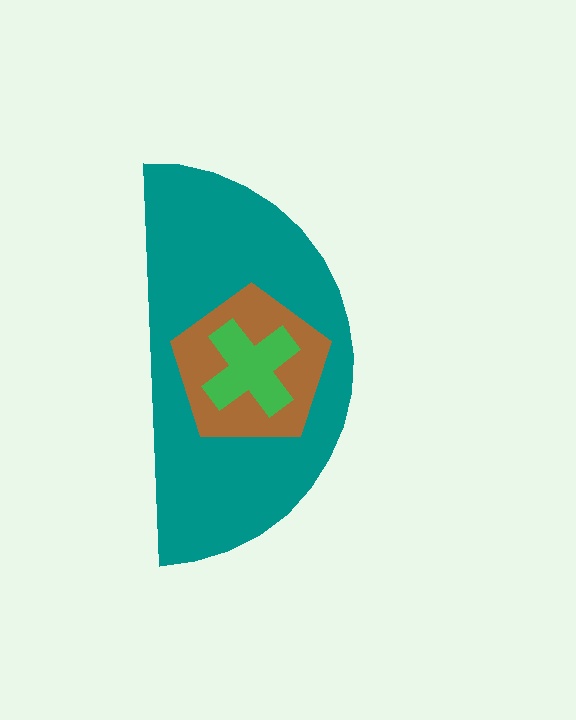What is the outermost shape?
The teal semicircle.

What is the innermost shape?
The green cross.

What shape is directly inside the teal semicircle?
The brown pentagon.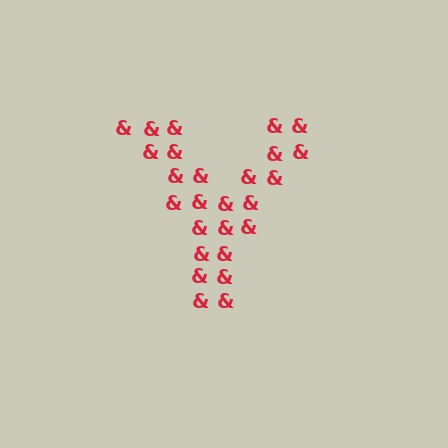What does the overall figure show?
The overall figure shows the letter Y.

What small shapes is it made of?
It is made of small ampersands.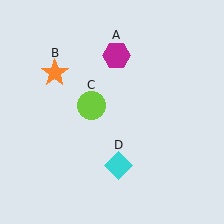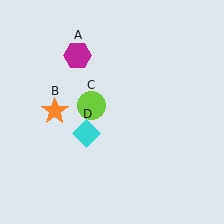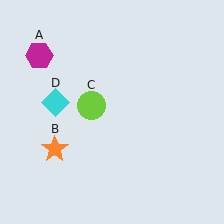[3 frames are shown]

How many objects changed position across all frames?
3 objects changed position: magenta hexagon (object A), orange star (object B), cyan diamond (object D).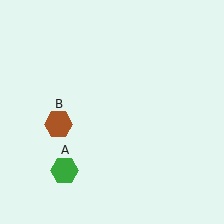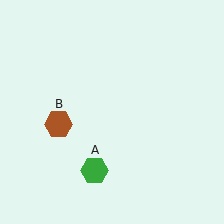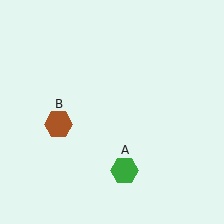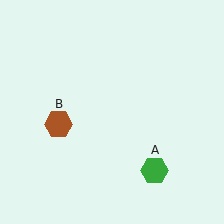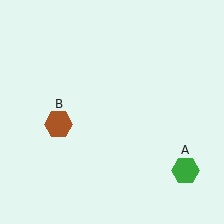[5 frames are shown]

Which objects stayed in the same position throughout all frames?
Brown hexagon (object B) remained stationary.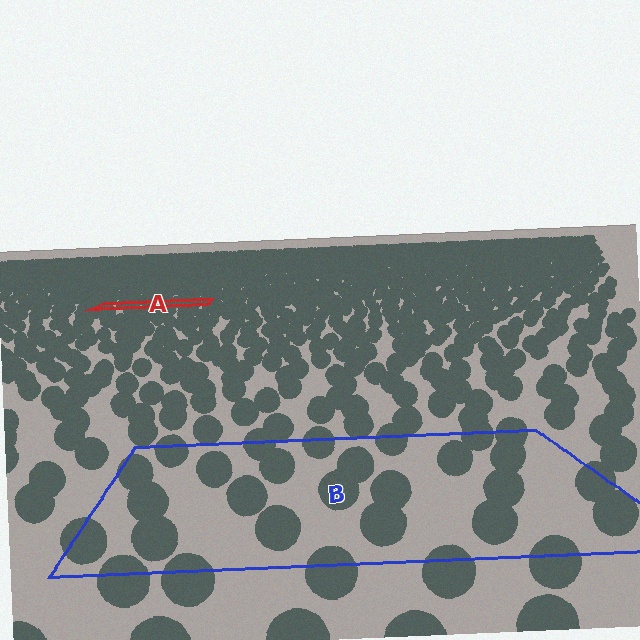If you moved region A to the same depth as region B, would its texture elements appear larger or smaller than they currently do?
They would appear larger. At a closer depth, the same texture elements are projected at a bigger on-screen size.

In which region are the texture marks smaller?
The texture marks are smaller in region A, because it is farther away.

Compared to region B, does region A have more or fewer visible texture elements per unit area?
Region A has more texture elements per unit area — they are packed more densely because it is farther away.